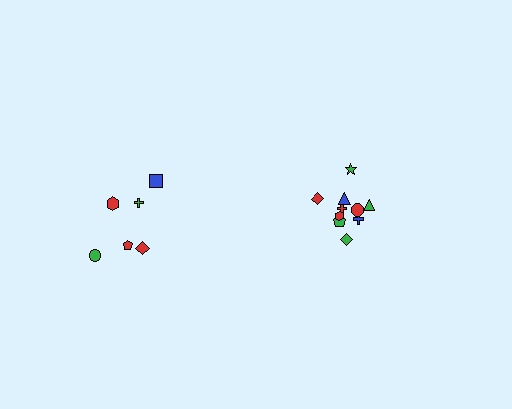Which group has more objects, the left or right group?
The right group.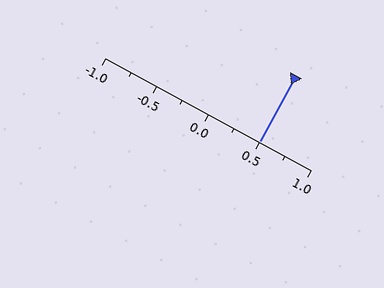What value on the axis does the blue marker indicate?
The marker indicates approximately 0.5.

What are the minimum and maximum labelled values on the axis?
The axis runs from -1.0 to 1.0.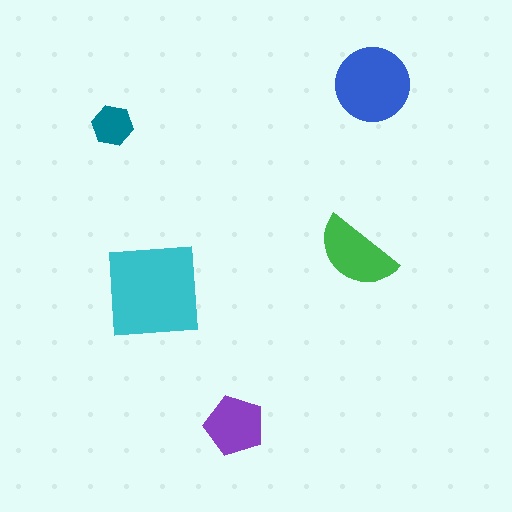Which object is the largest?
The cyan square.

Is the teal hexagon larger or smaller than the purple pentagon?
Smaller.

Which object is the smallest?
The teal hexagon.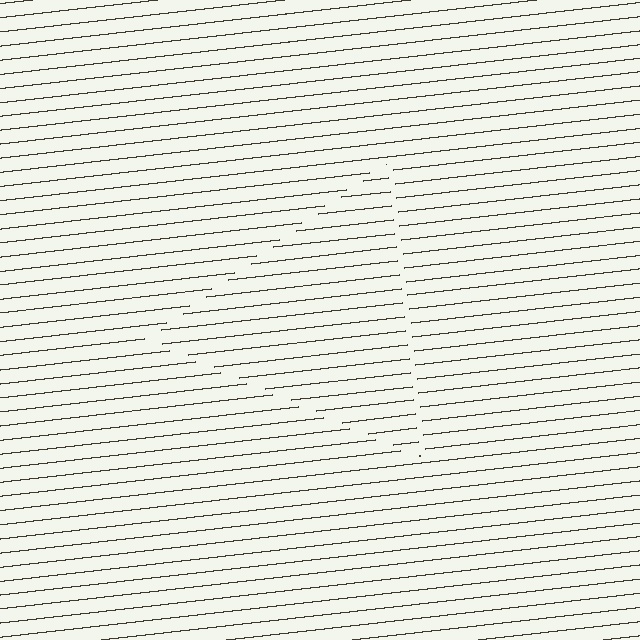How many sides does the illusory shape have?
3 sides — the line-ends trace a triangle.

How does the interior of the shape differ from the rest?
The interior of the shape contains the same grating, shifted by half a period — the contour is defined by the phase discontinuity where line-ends from the inner and outer gratings abut.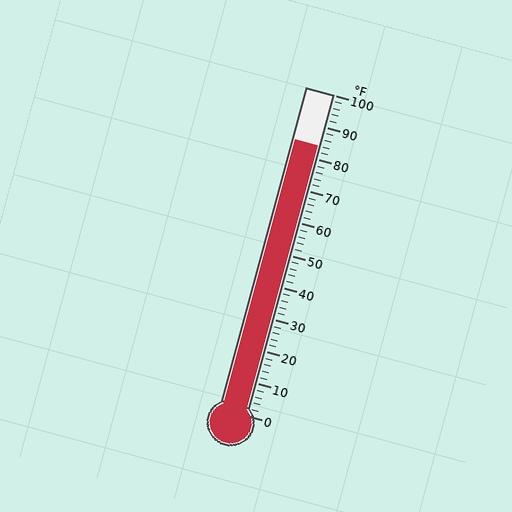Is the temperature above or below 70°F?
The temperature is above 70°F.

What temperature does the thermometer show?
The thermometer shows approximately 84°F.